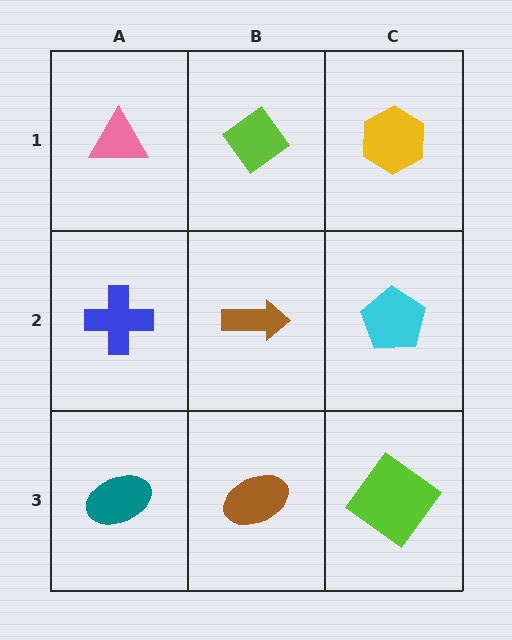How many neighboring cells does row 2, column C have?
3.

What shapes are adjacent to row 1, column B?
A brown arrow (row 2, column B), a pink triangle (row 1, column A), a yellow hexagon (row 1, column C).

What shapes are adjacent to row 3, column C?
A cyan pentagon (row 2, column C), a brown ellipse (row 3, column B).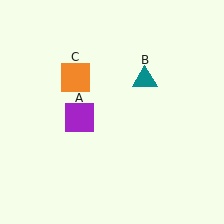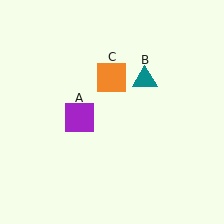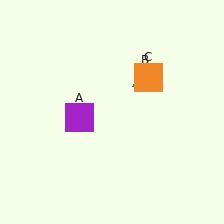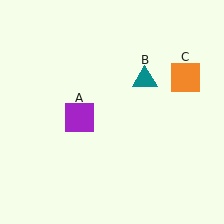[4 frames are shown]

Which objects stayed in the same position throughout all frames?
Purple square (object A) and teal triangle (object B) remained stationary.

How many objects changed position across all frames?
1 object changed position: orange square (object C).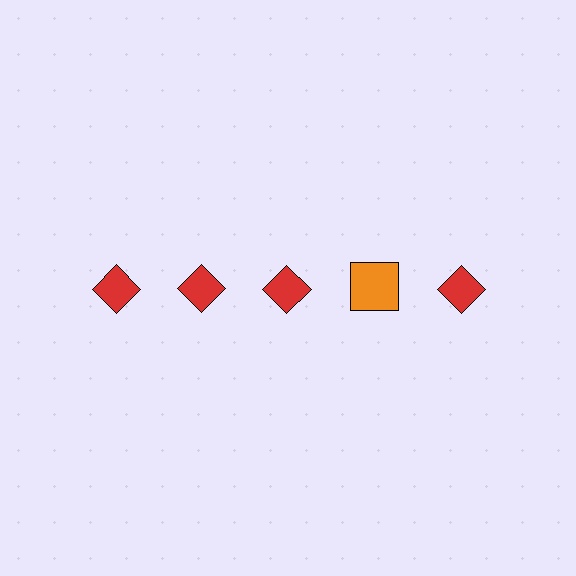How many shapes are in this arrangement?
There are 5 shapes arranged in a grid pattern.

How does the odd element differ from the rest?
It differs in both color (orange instead of red) and shape (square instead of diamond).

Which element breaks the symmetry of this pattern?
The orange square in the top row, second from right column breaks the symmetry. All other shapes are red diamonds.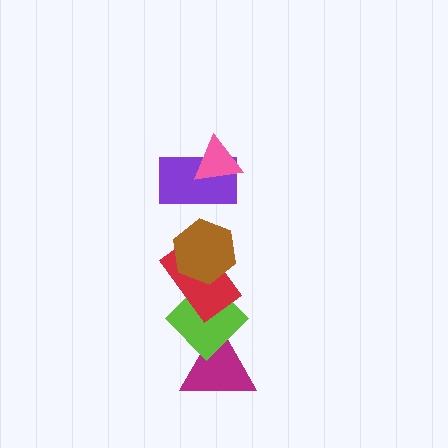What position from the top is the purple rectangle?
The purple rectangle is 2nd from the top.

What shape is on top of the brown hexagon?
The purple rectangle is on top of the brown hexagon.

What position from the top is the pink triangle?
The pink triangle is 1st from the top.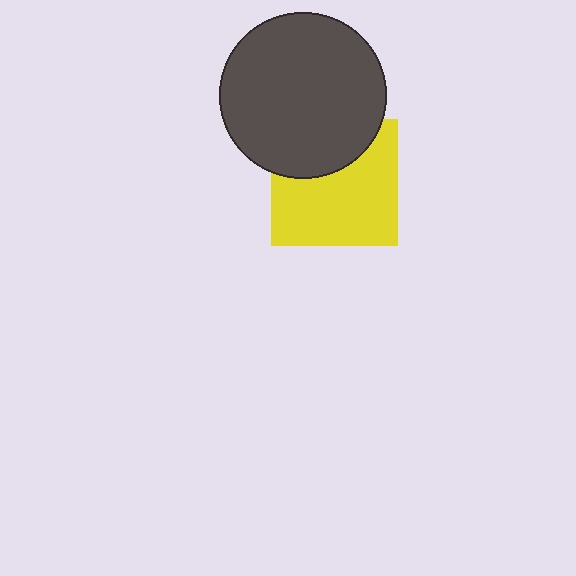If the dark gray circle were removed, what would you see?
You would see the complete yellow square.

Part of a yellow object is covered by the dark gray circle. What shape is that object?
It is a square.